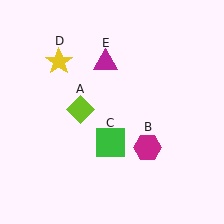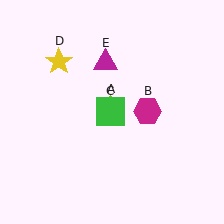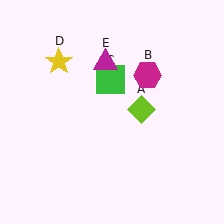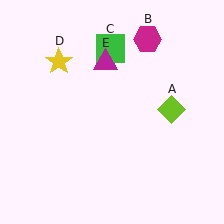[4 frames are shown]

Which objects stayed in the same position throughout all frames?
Yellow star (object D) and magenta triangle (object E) remained stationary.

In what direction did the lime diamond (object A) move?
The lime diamond (object A) moved right.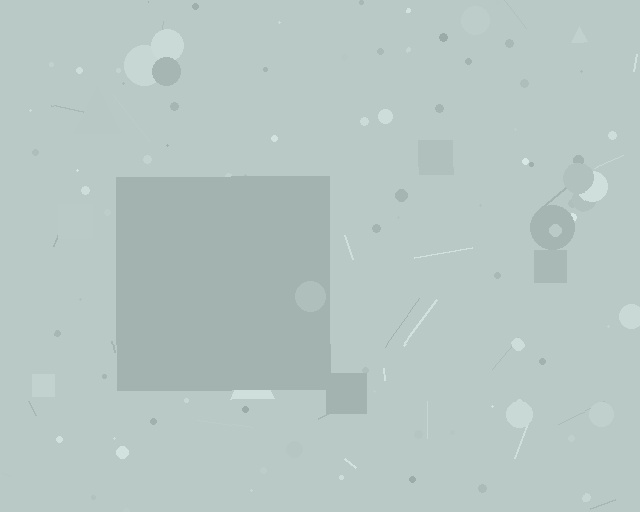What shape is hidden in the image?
A square is hidden in the image.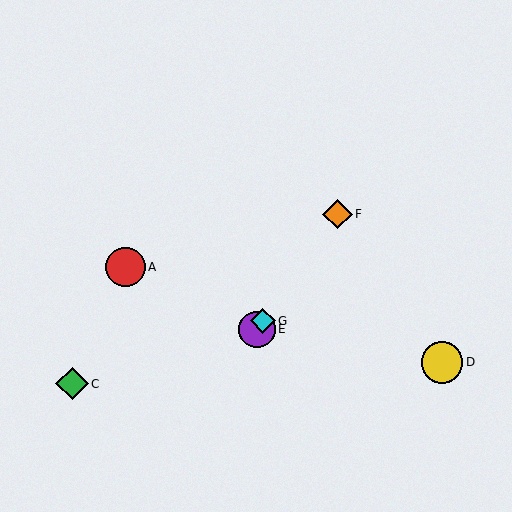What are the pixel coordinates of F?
Object F is at (337, 214).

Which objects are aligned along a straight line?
Objects B, E, F, G are aligned along a straight line.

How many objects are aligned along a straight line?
4 objects (B, E, F, G) are aligned along a straight line.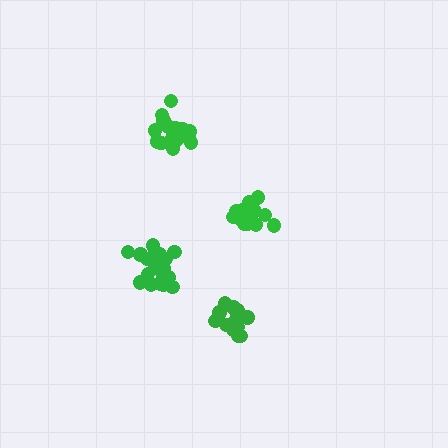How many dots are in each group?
Group 1: 17 dots, Group 2: 15 dots, Group 3: 19 dots, Group 4: 19 dots (70 total).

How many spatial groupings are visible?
There are 4 spatial groupings.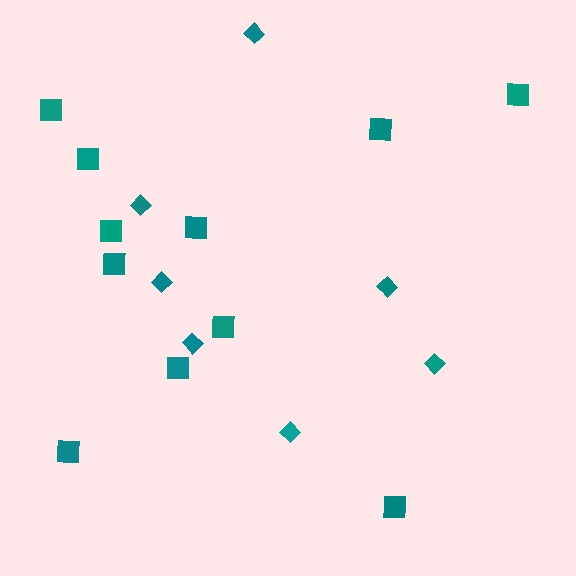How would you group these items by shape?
There are 2 groups: one group of squares (11) and one group of diamonds (7).